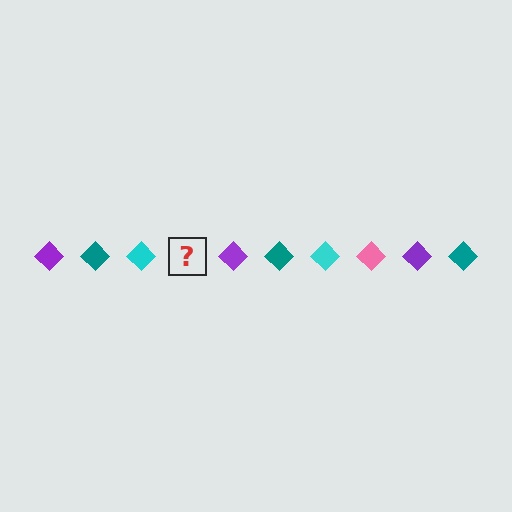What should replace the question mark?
The question mark should be replaced with a pink diamond.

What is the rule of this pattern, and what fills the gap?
The rule is that the pattern cycles through purple, teal, cyan, pink diamonds. The gap should be filled with a pink diamond.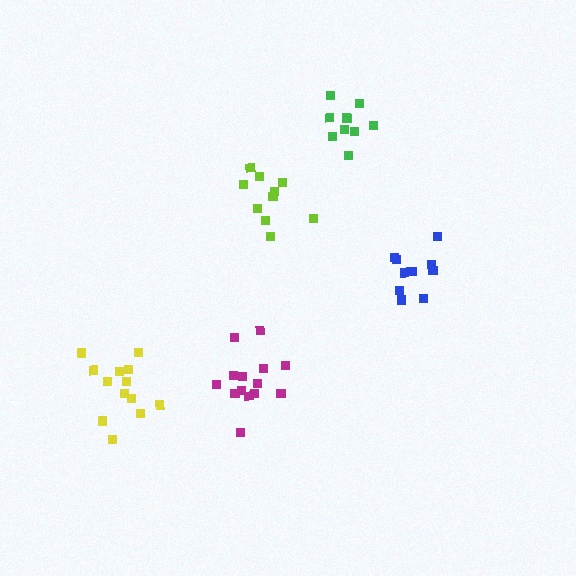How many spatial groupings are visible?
There are 5 spatial groupings.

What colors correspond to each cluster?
The clusters are colored: lime, magenta, yellow, blue, green.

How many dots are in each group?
Group 1: 10 dots, Group 2: 14 dots, Group 3: 13 dots, Group 4: 11 dots, Group 5: 10 dots (58 total).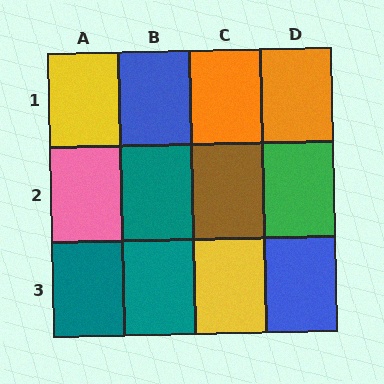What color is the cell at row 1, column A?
Yellow.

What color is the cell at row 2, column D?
Green.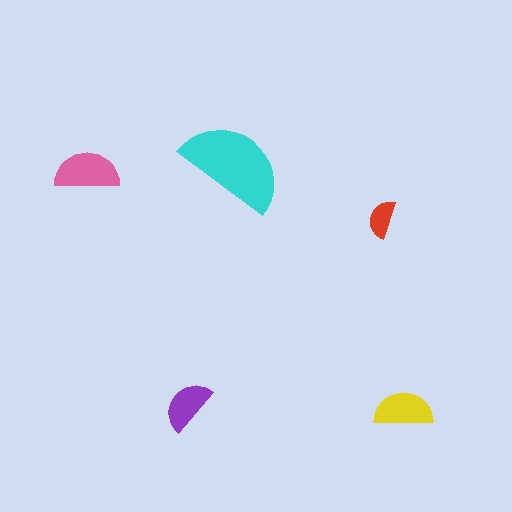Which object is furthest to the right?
The yellow semicircle is rightmost.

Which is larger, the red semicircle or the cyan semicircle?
The cyan one.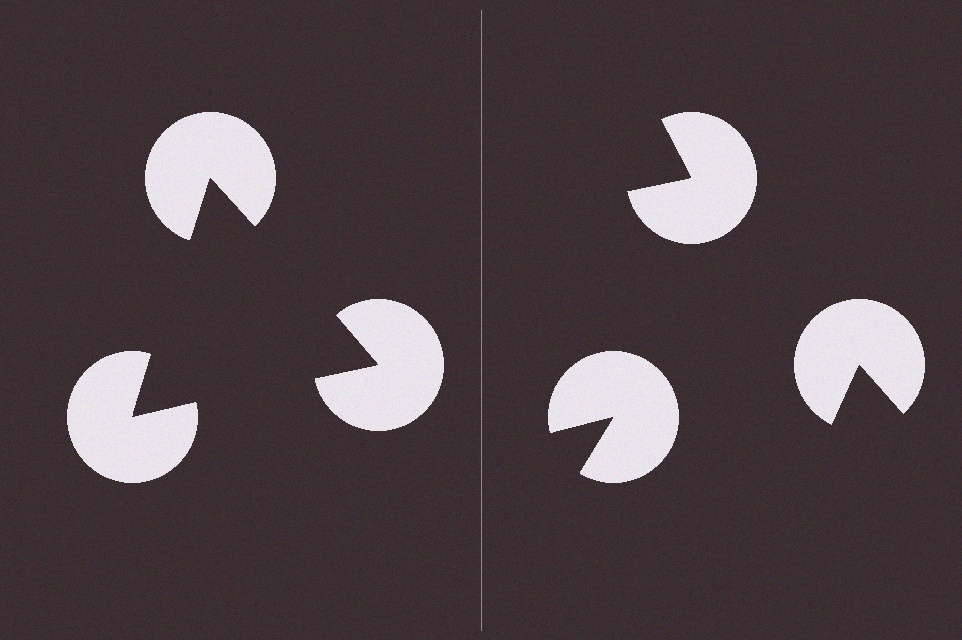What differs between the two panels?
The pac-man discs are positioned identically on both sides; only the wedge orientations differ. On the left they align to a triangle; on the right they are misaligned.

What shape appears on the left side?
An illusory triangle.